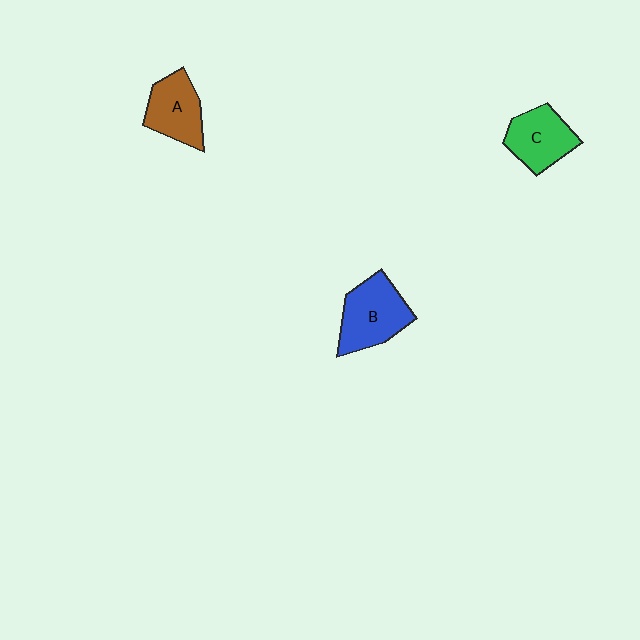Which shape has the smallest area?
Shape A (brown).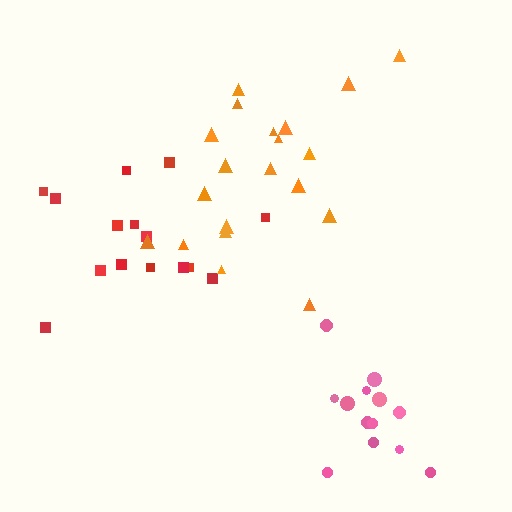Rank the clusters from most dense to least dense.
pink, orange, red.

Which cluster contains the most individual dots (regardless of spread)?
Orange (20).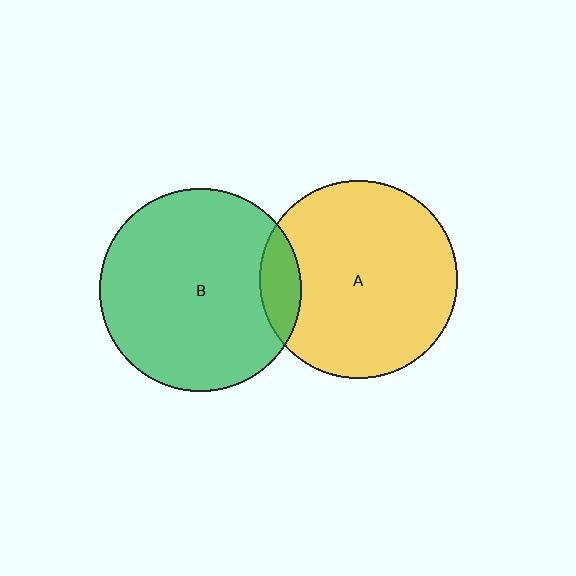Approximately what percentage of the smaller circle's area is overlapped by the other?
Approximately 10%.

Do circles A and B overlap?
Yes.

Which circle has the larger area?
Circle B (green).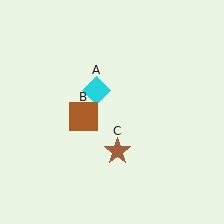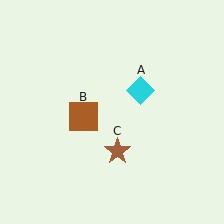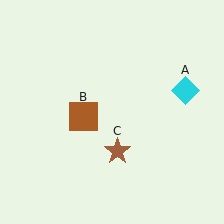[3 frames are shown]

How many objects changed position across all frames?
1 object changed position: cyan diamond (object A).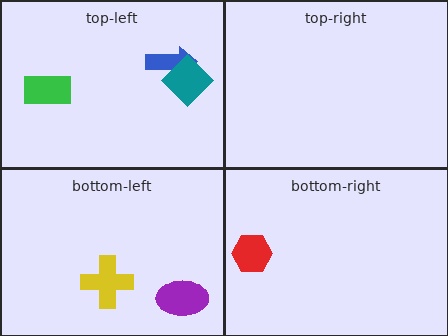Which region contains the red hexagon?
The bottom-right region.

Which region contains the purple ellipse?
The bottom-left region.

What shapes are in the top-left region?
The green rectangle, the blue arrow, the teal diamond.